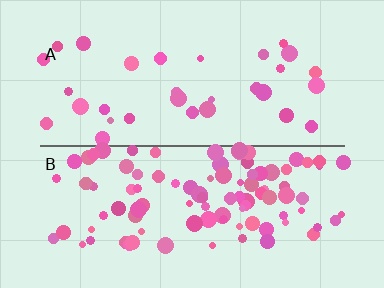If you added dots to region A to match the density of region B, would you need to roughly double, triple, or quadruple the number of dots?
Approximately triple.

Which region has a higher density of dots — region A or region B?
B (the bottom).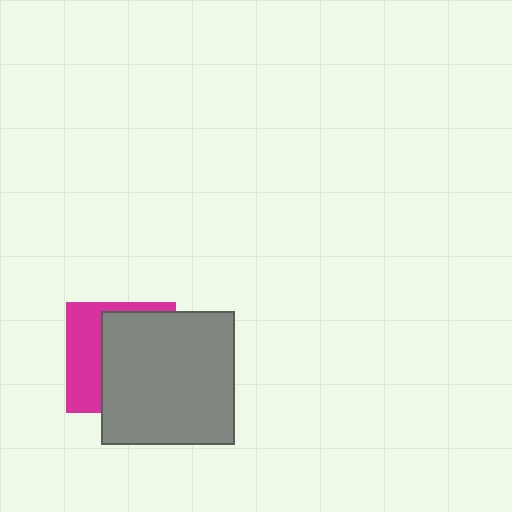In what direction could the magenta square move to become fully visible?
The magenta square could move left. That would shift it out from behind the gray square entirely.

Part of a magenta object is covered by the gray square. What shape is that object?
It is a square.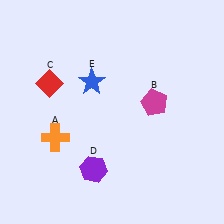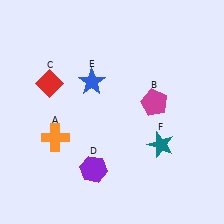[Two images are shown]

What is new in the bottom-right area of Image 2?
A teal star (F) was added in the bottom-right area of Image 2.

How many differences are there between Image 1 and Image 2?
There is 1 difference between the two images.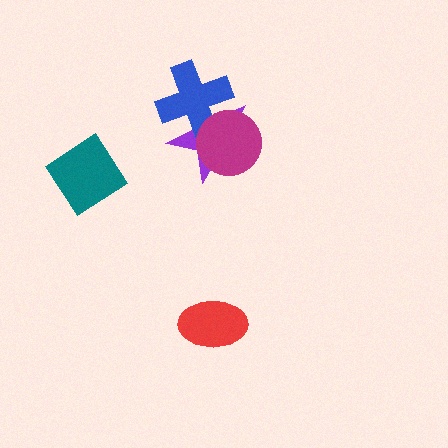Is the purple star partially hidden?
Yes, it is partially covered by another shape.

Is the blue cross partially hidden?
Yes, it is partially covered by another shape.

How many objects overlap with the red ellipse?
0 objects overlap with the red ellipse.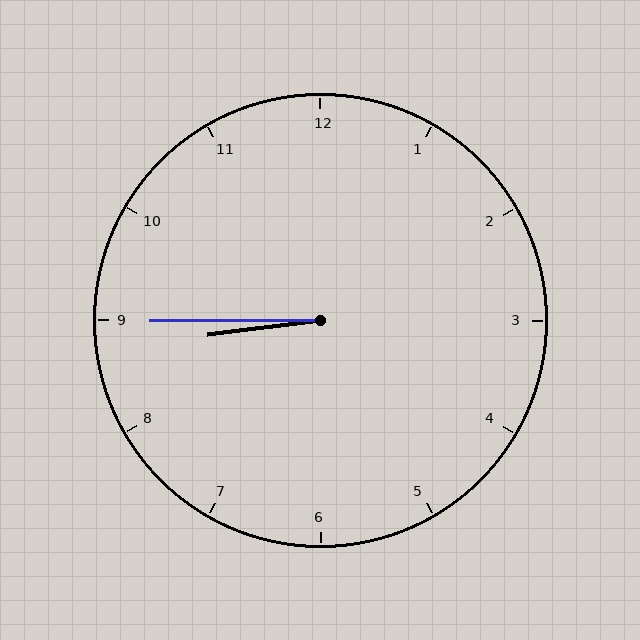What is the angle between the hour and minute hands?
Approximately 8 degrees.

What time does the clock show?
8:45.